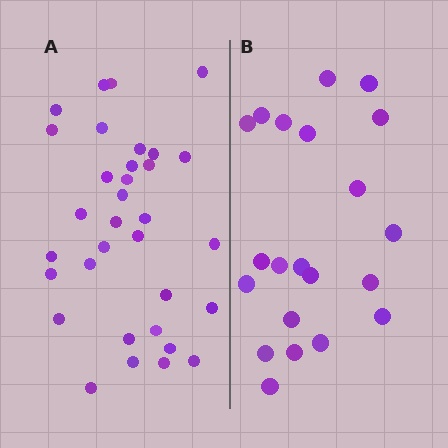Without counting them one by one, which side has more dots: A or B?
Region A (the left region) has more dots.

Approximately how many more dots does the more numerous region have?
Region A has roughly 12 or so more dots than region B.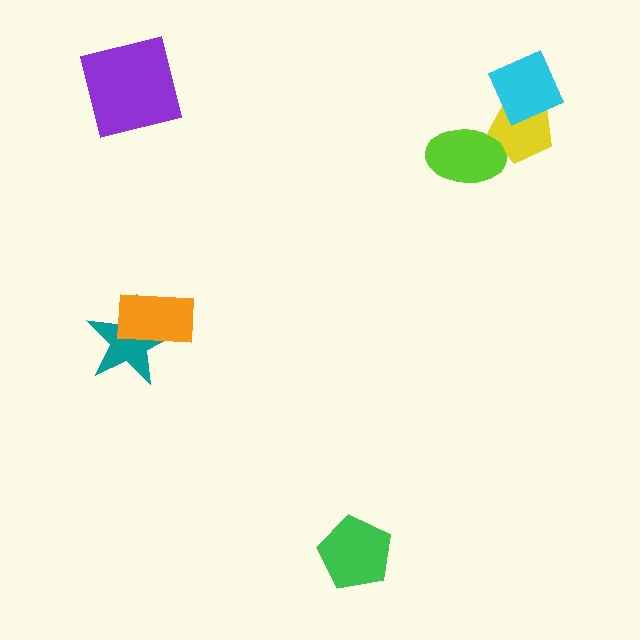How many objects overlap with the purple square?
0 objects overlap with the purple square.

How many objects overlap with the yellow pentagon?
2 objects overlap with the yellow pentagon.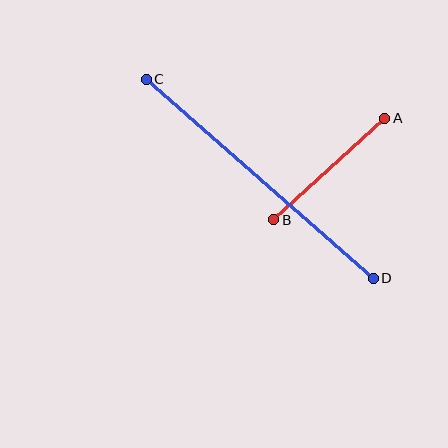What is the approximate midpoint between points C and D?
The midpoint is at approximately (260, 179) pixels.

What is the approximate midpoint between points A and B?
The midpoint is at approximately (329, 169) pixels.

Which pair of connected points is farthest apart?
Points C and D are farthest apart.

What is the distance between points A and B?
The distance is approximately 150 pixels.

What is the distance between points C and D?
The distance is approximately 302 pixels.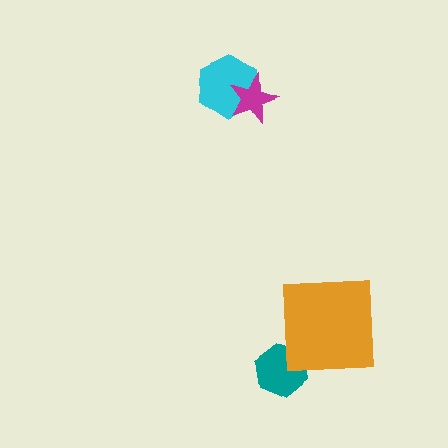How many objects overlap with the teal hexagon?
0 objects overlap with the teal hexagon.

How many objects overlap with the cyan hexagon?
1 object overlaps with the cyan hexagon.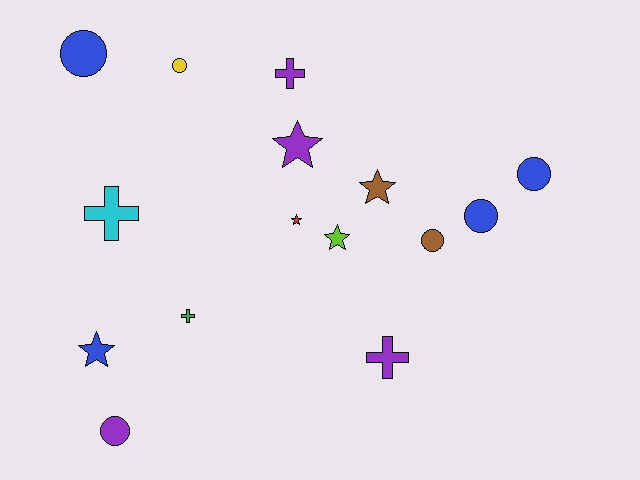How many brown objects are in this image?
There are 2 brown objects.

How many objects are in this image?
There are 15 objects.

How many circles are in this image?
There are 6 circles.